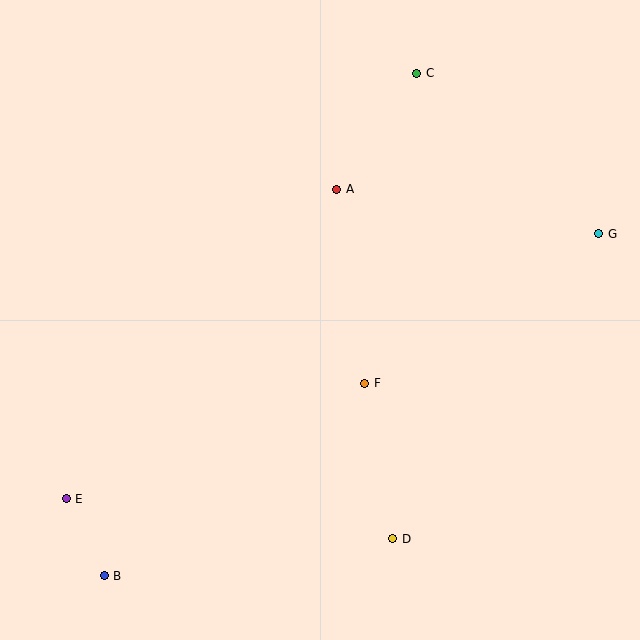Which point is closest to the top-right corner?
Point C is closest to the top-right corner.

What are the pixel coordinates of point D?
Point D is at (393, 539).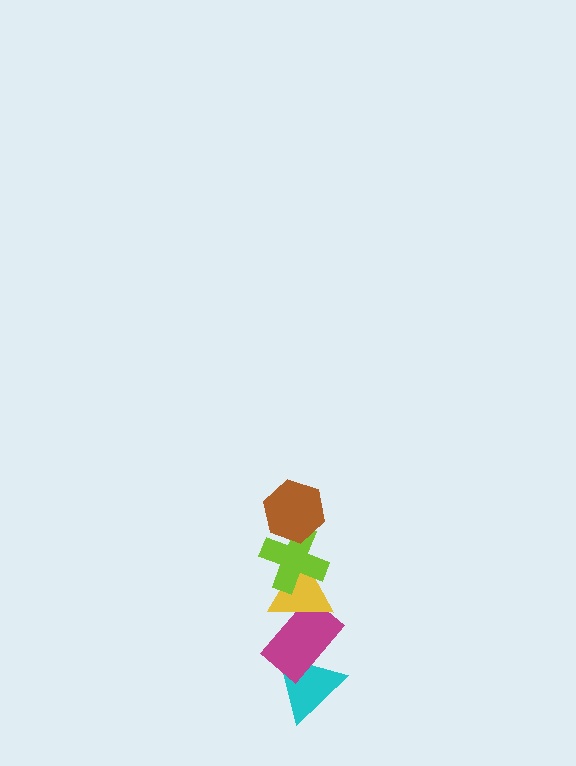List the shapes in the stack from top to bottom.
From top to bottom: the brown hexagon, the lime cross, the yellow triangle, the magenta rectangle, the cyan triangle.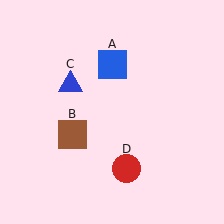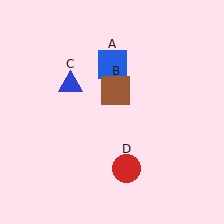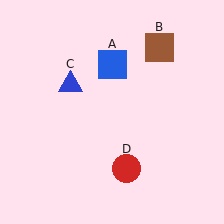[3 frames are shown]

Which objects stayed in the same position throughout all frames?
Blue square (object A) and blue triangle (object C) and red circle (object D) remained stationary.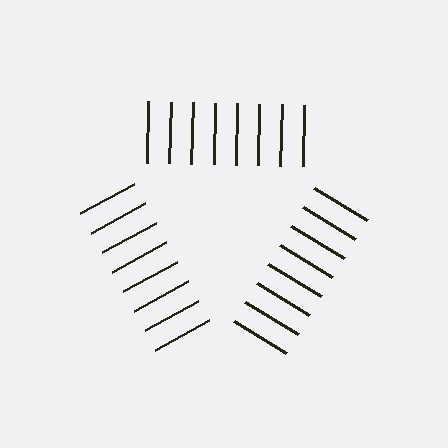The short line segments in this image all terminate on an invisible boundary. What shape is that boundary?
An illusory triangle — the line segments terminate on its edges but no continuous stroke is drawn.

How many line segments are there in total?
24 — 8 along each of the 3 edges.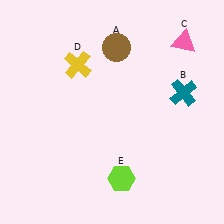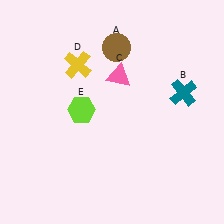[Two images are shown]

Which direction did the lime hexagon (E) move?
The lime hexagon (E) moved up.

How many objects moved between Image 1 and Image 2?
2 objects moved between the two images.